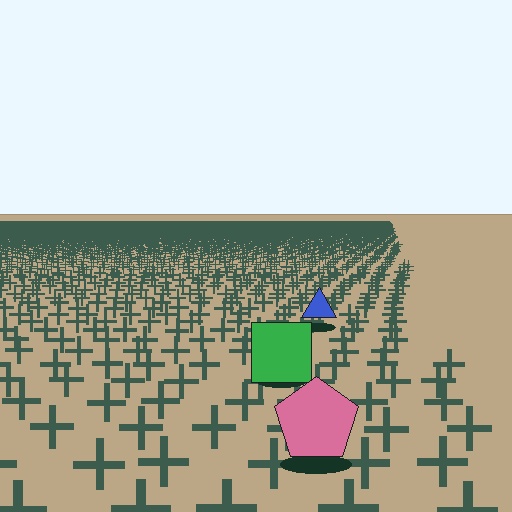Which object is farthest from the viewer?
The blue triangle is farthest from the viewer. It appears smaller and the ground texture around it is denser.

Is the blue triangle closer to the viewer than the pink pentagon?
No. The pink pentagon is closer — you can tell from the texture gradient: the ground texture is coarser near it.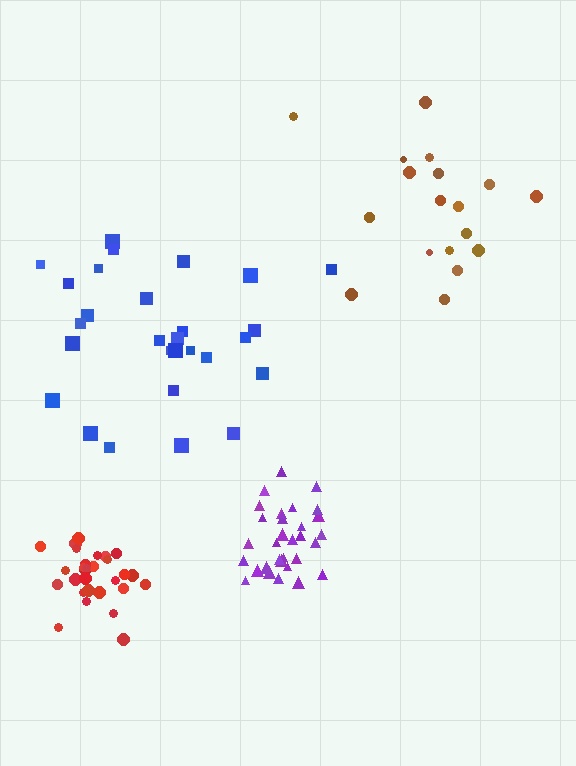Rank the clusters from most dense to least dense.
purple, red, brown, blue.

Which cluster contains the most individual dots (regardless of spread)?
Purple (33).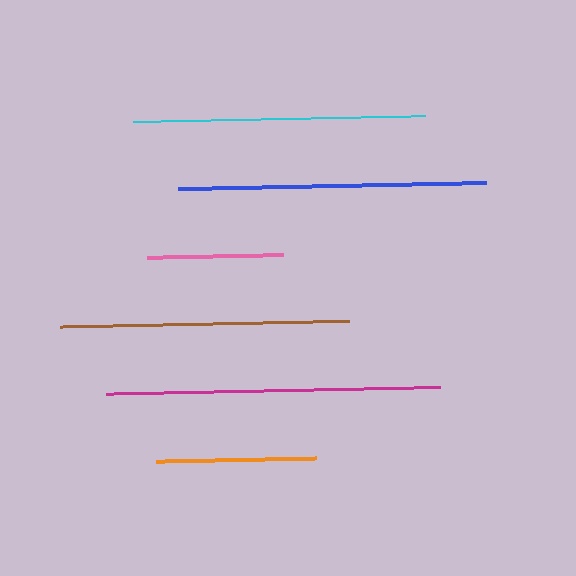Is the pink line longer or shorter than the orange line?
The orange line is longer than the pink line.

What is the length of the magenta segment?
The magenta segment is approximately 334 pixels long.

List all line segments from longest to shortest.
From longest to shortest: magenta, blue, cyan, brown, orange, pink.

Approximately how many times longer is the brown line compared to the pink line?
The brown line is approximately 2.1 times the length of the pink line.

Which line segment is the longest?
The magenta line is the longest at approximately 334 pixels.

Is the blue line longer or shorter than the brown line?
The blue line is longer than the brown line.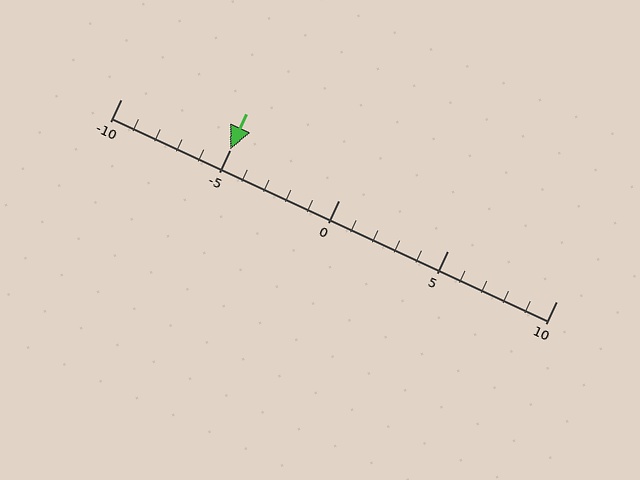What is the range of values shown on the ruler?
The ruler shows values from -10 to 10.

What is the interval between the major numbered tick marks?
The major tick marks are spaced 5 units apart.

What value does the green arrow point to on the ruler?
The green arrow points to approximately -5.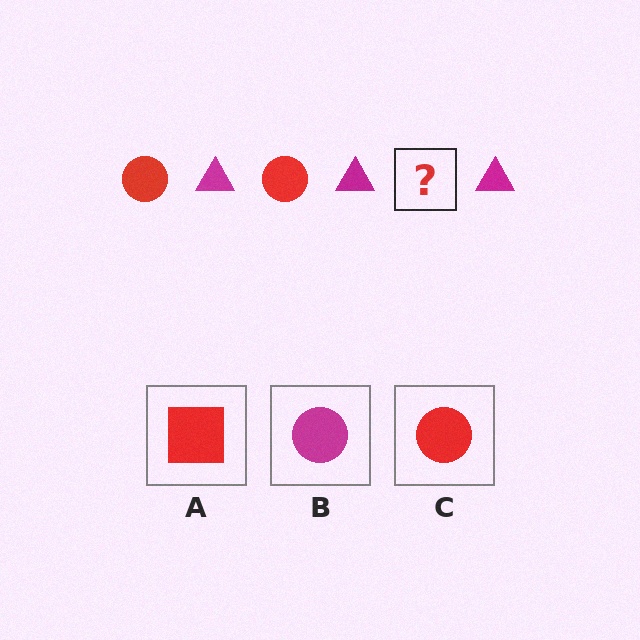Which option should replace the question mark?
Option C.